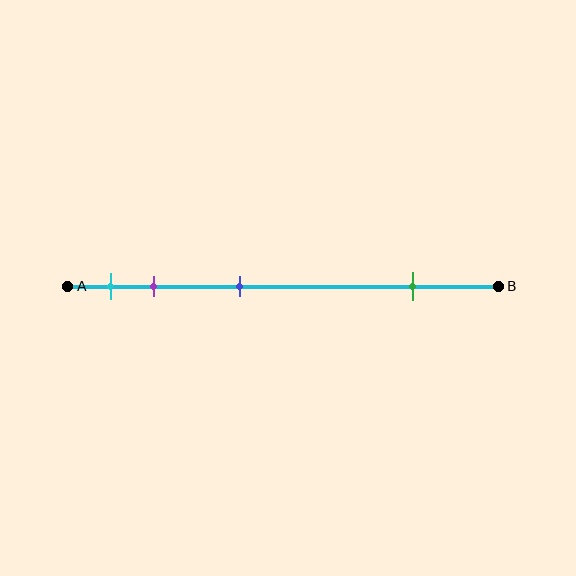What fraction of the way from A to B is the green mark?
The green mark is approximately 80% (0.8) of the way from A to B.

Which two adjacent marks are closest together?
The cyan and purple marks are the closest adjacent pair.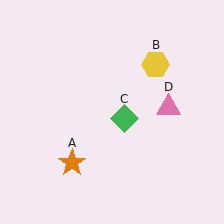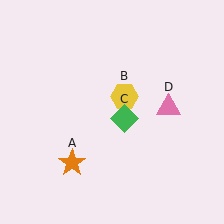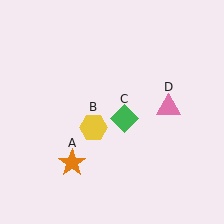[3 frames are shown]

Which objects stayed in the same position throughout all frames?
Orange star (object A) and green diamond (object C) and pink triangle (object D) remained stationary.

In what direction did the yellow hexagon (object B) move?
The yellow hexagon (object B) moved down and to the left.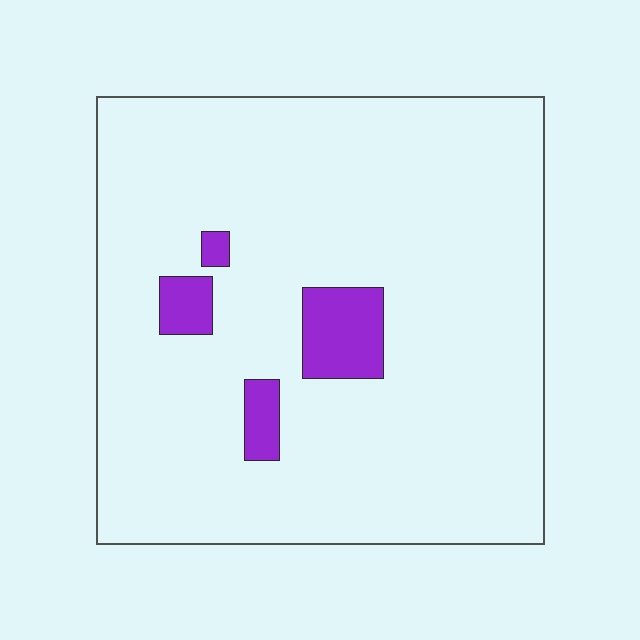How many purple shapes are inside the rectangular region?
4.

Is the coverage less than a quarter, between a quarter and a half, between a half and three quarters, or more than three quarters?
Less than a quarter.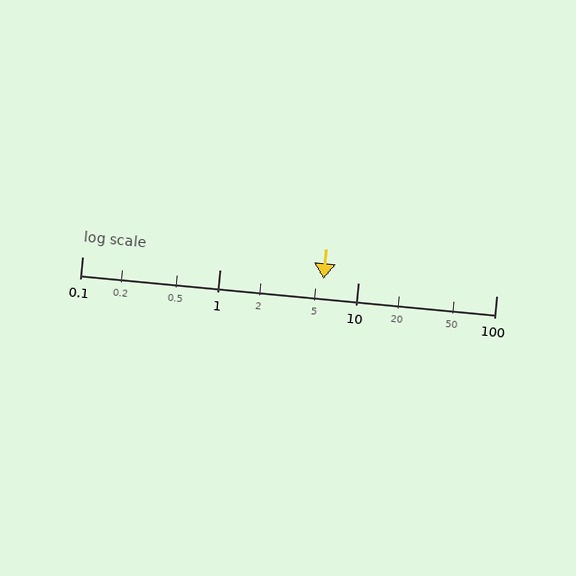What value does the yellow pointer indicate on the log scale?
The pointer indicates approximately 5.6.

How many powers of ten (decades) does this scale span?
The scale spans 3 decades, from 0.1 to 100.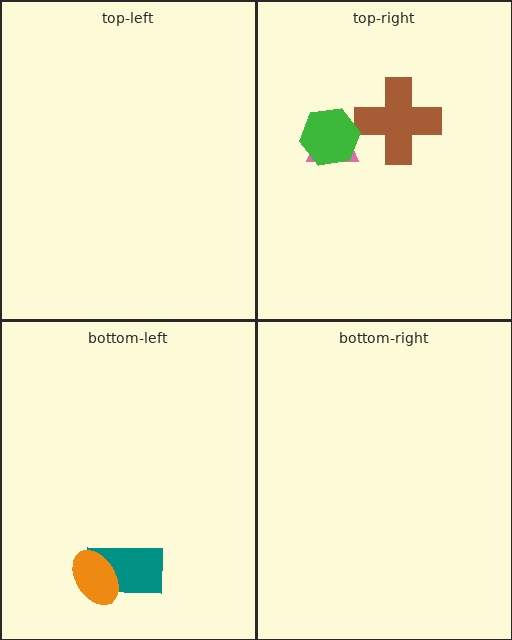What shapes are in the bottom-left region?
The teal rectangle, the orange ellipse.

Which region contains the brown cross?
The top-right region.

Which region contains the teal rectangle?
The bottom-left region.